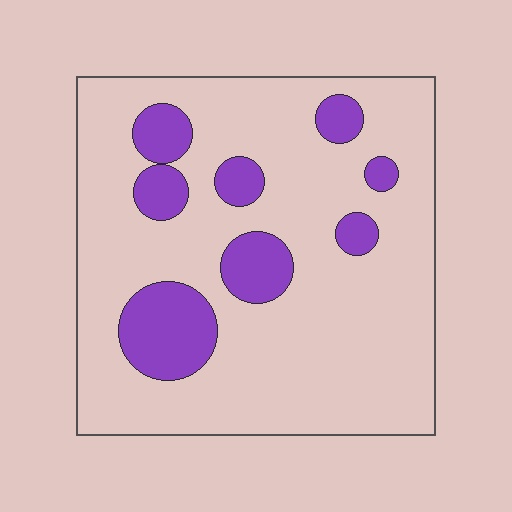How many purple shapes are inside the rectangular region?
8.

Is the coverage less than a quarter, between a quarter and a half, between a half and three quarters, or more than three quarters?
Less than a quarter.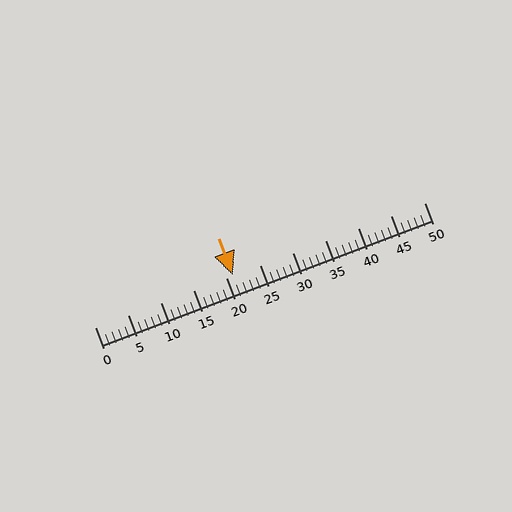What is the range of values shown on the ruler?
The ruler shows values from 0 to 50.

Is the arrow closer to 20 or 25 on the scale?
The arrow is closer to 20.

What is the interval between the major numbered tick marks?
The major tick marks are spaced 5 units apart.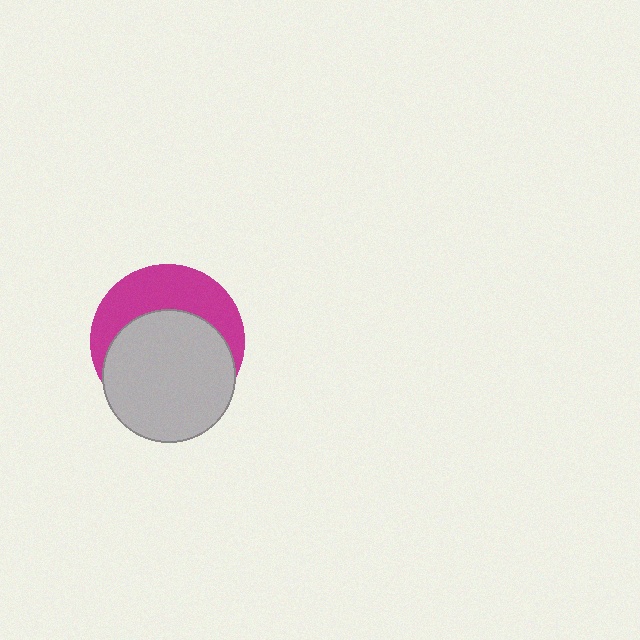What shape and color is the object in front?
The object in front is a light gray circle.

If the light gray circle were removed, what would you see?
You would see the complete magenta circle.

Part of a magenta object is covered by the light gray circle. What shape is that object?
It is a circle.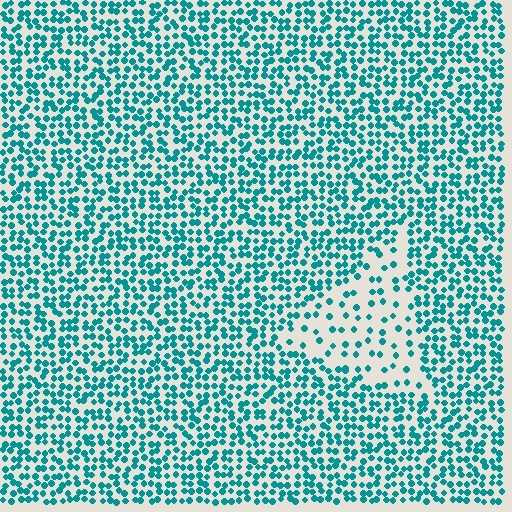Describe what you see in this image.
The image contains small teal elements arranged at two different densities. A triangle-shaped region is visible where the elements are less densely packed than the surrounding area.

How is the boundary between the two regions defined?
The boundary is defined by a change in element density (approximately 2.5x ratio). All elements are the same color, size, and shape.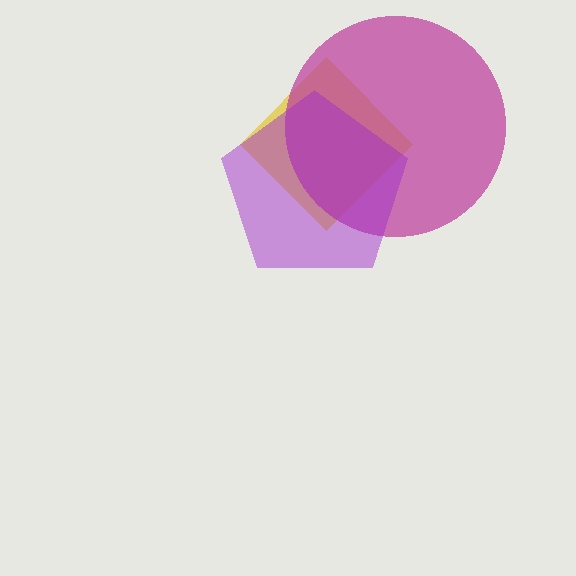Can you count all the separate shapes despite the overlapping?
Yes, there are 3 separate shapes.